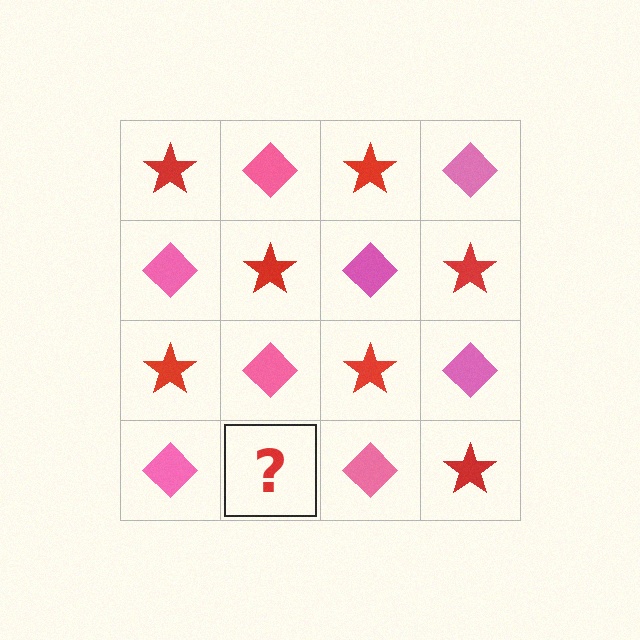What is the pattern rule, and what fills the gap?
The rule is that it alternates red star and pink diamond in a checkerboard pattern. The gap should be filled with a red star.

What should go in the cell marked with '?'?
The missing cell should contain a red star.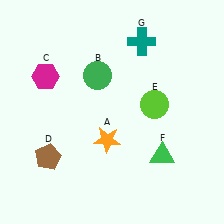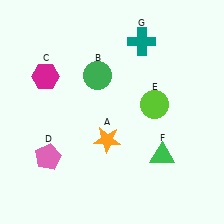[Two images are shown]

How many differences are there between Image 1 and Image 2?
There is 1 difference between the two images.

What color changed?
The pentagon (D) changed from brown in Image 1 to pink in Image 2.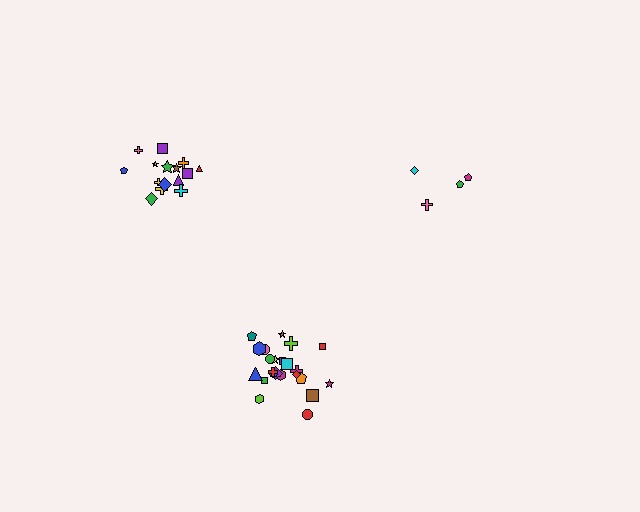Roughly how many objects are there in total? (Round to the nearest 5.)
Roughly 45 objects in total.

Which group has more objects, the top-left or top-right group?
The top-left group.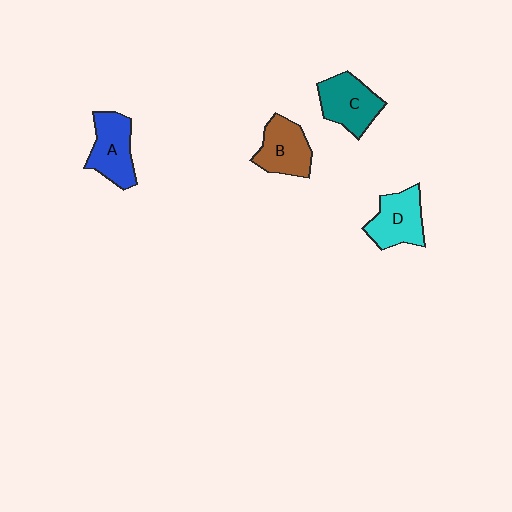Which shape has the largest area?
Shape C (teal).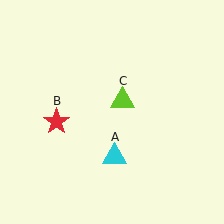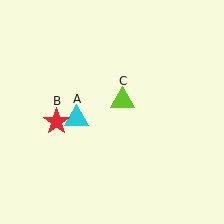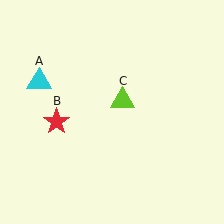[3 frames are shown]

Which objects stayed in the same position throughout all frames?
Red star (object B) and lime triangle (object C) remained stationary.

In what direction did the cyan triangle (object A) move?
The cyan triangle (object A) moved up and to the left.